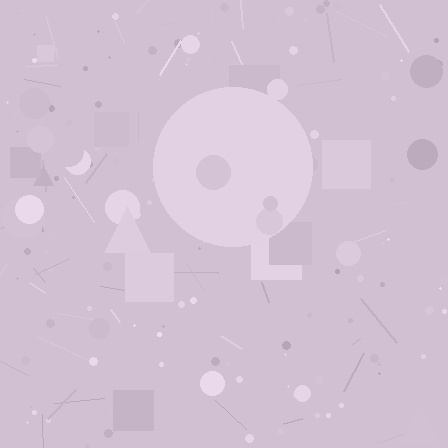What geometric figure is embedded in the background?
A circle is embedded in the background.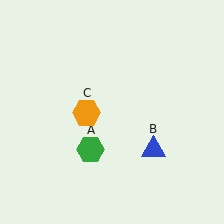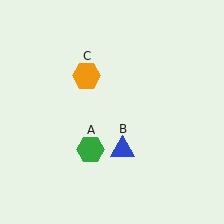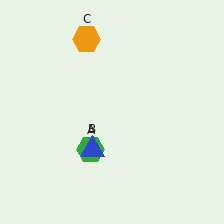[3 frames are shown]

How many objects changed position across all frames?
2 objects changed position: blue triangle (object B), orange hexagon (object C).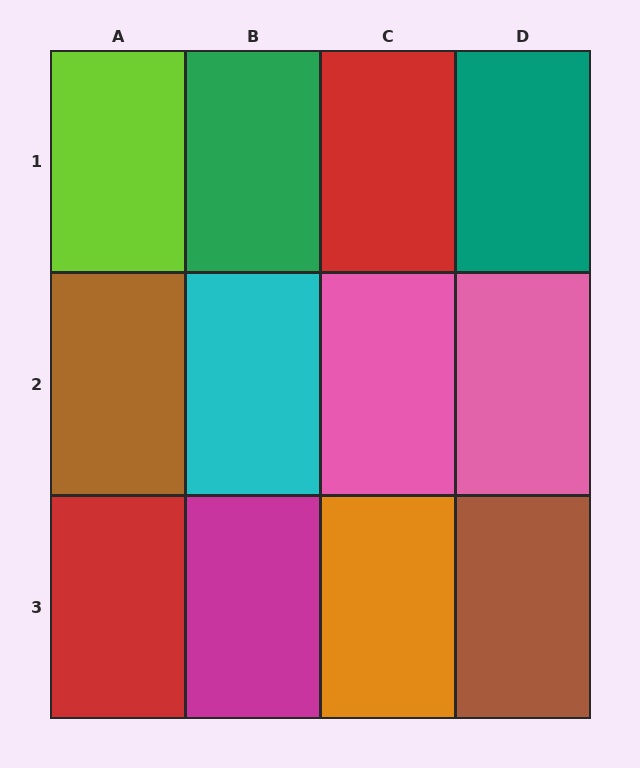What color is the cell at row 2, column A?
Brown.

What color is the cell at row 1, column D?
Teal.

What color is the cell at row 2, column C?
Pink.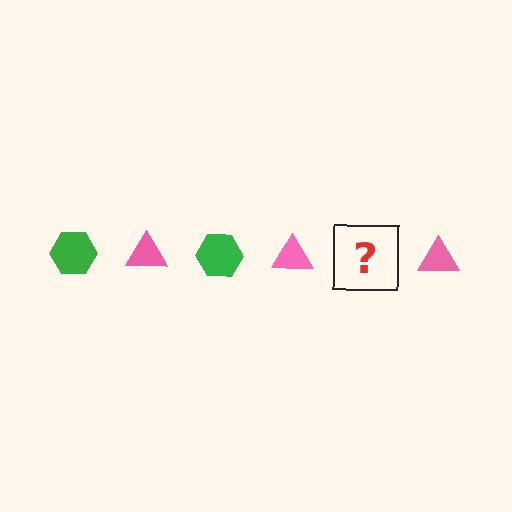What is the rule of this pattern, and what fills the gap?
The rule is that the pattern alternates between green hexagon and pink triangle. The gap should be filled with a green hexagon.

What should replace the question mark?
The question mark should be replaced with a green hexagon.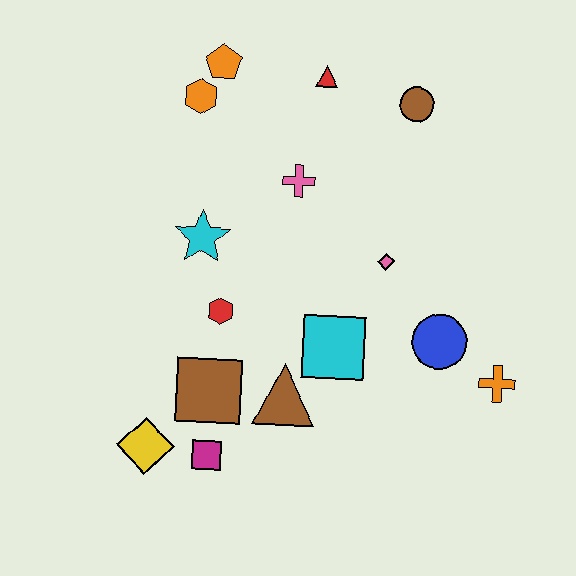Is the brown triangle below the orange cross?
Yes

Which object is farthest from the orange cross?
The orange pentagon is farthest from the orange cross.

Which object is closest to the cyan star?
The red hexagon is closest to the cyan star.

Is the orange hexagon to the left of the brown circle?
Yes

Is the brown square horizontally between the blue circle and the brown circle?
No